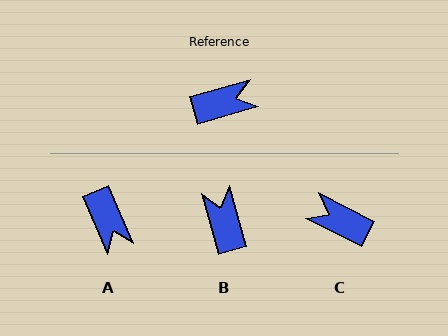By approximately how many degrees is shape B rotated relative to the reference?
Approximately 90 degrees counter-clockwise.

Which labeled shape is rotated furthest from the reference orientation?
C, about 137 degrees away.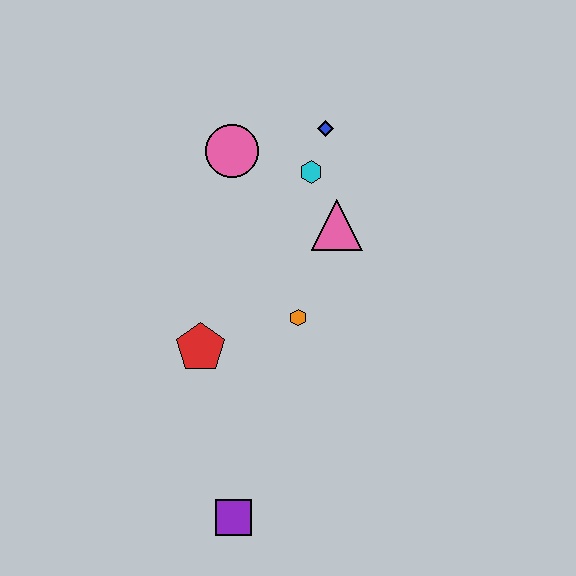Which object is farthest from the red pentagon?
The blue diamond is farthest from the red pentagon.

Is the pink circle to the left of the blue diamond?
Yes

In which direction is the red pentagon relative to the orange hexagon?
The red pentagon is to the left of the orange hexagon.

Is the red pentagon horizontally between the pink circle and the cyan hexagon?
No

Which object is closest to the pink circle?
The cyan hexagon is closest to the pink circle.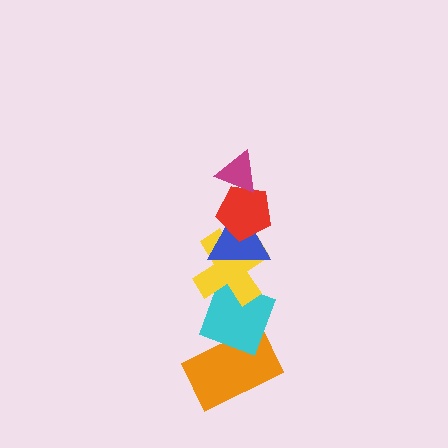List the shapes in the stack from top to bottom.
From top to bottom: the magenta triangle, the red pentagon, the blue triangle, the yellow cross, the cyan diamond, the orange rectangle.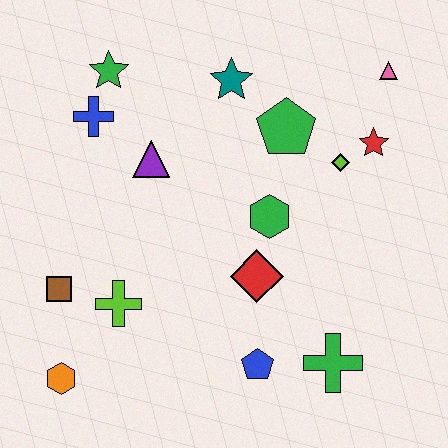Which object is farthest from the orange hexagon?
The pink triangle is farthest from the orange hexagon.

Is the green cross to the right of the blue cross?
Yes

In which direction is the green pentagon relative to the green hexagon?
The green pentagon is above the green hexagon.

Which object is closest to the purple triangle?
The blue cross is closest to the purple triangle.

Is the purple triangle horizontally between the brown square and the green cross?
Yes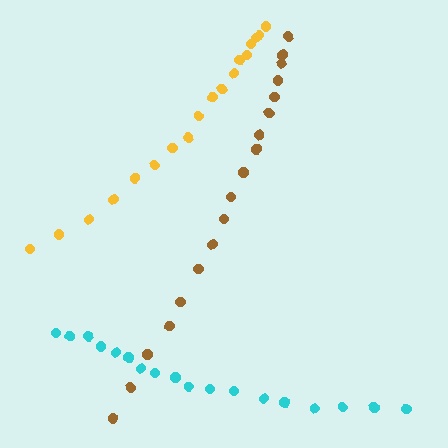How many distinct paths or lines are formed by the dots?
There are 3 distinct paths.